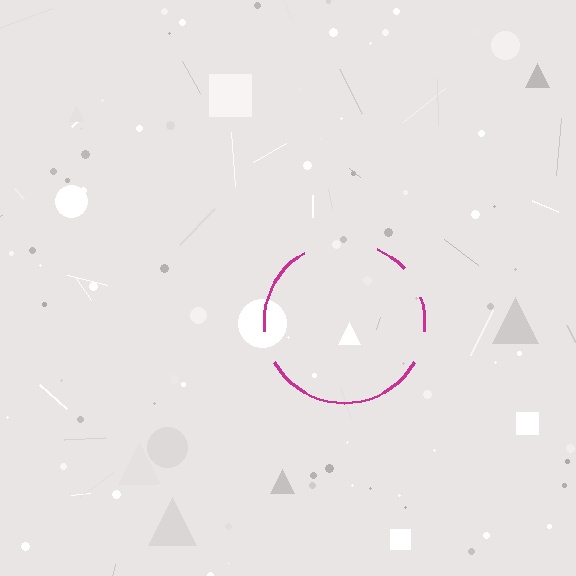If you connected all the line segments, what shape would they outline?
They would outline a circle.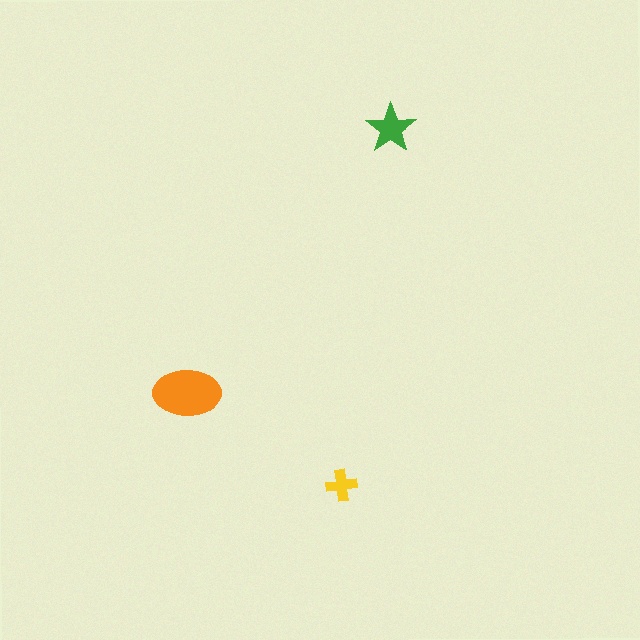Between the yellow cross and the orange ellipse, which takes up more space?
The orange ellipse.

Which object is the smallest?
The yellow cross.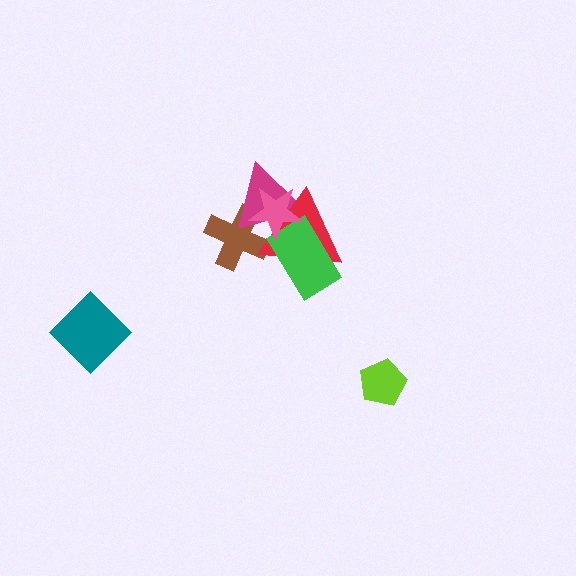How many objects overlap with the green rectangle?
2 objects overlap with the green rectangle.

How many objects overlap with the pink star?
4 objects overlap with the pink star.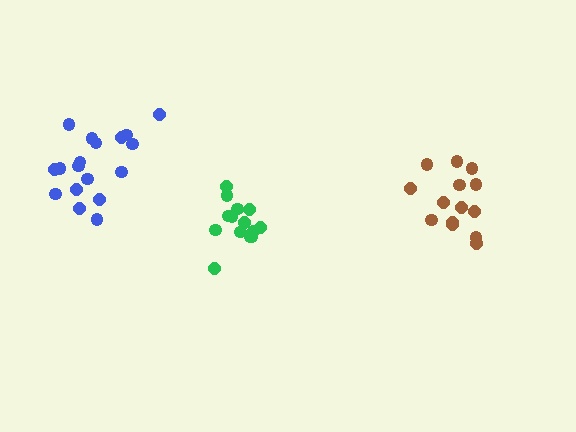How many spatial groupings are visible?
There are 3 spatial groupings.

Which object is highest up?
The blue cluster is topmost.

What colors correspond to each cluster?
The clusters are colored: blue, brown, green.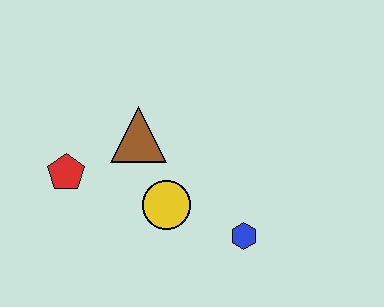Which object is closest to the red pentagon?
The brown triangle is closest to the red pentagon.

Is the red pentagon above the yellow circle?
Yes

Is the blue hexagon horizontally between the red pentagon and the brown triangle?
No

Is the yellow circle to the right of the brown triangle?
Yes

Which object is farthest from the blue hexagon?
The red pentagon is farthest from the blue hexagon.